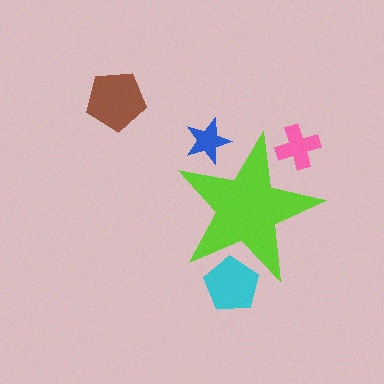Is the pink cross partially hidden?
Yes, the pink cross is partially hidden behind the lime star.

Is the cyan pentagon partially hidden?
Yes, the cyan pentagon is partially hidden behind the lime star.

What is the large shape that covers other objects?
A lime star.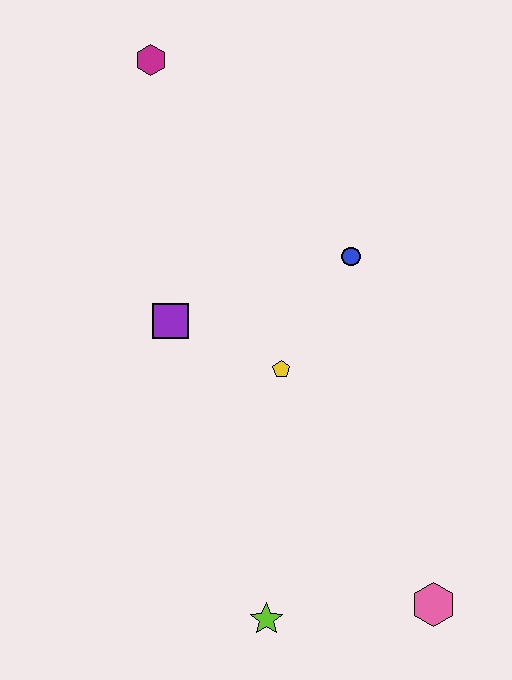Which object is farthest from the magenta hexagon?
The pink hexagon is farthest from the magenta hexagon.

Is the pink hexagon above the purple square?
No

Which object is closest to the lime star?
The pink hexagon is closest to the lime star.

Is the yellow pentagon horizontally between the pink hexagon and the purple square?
Yes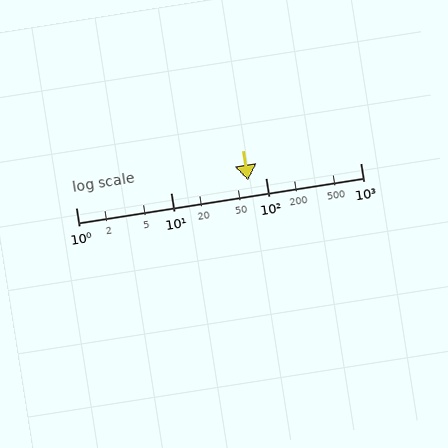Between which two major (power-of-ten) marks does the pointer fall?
The pointer is between 10 and 100.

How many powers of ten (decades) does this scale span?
The scale spans 3 decades, from 1 to 1000.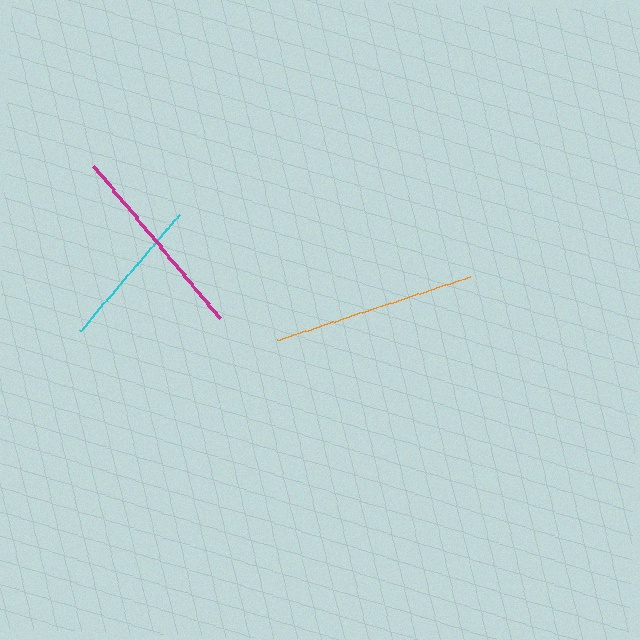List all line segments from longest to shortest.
From longest to shortest: orange, magenta, cyan.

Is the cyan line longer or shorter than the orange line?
The orange line is longer than the cyan line.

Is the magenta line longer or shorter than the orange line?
The orange line is longer than the magenta line.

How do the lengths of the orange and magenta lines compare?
The orange and magenta lines are approximately the same length.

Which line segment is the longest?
The orange line is the longest at approximately 203 pixels.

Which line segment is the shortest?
The cyan line is the shortest at approximately 153 pixels.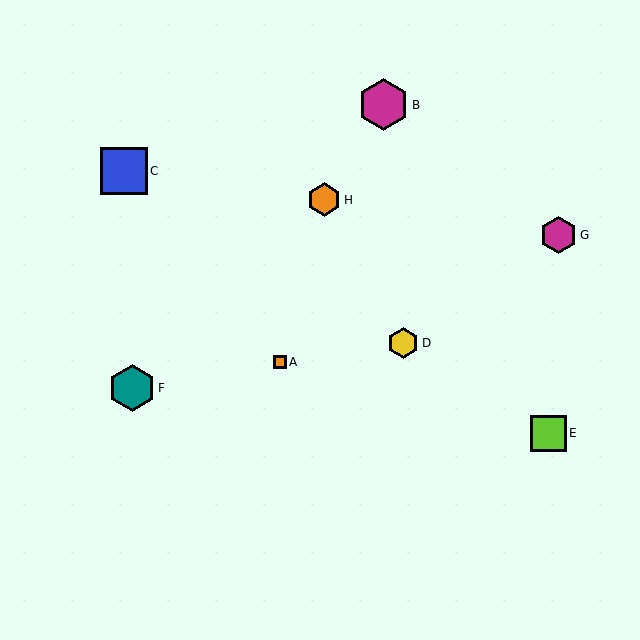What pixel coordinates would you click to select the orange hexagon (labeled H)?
Click at (324, 200) to select the orange hexagon H.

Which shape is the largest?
The magenta hexagon (labeled B) is the largest.